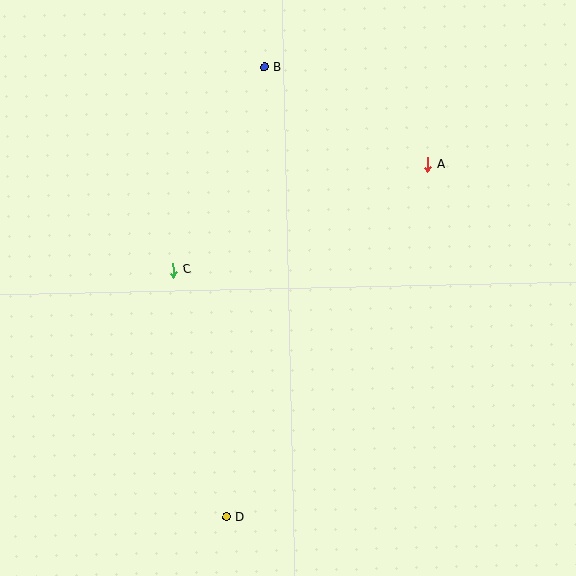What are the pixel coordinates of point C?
Point C is at (174, 270).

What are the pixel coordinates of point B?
Point B is at (264, 67).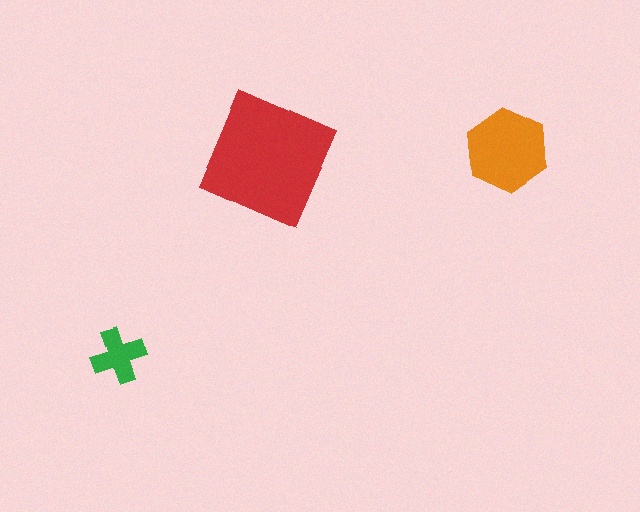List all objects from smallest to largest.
The green cross, the orange hexagon, the red square.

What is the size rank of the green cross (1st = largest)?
3rd.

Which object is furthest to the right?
The orange hexagon is rightmost.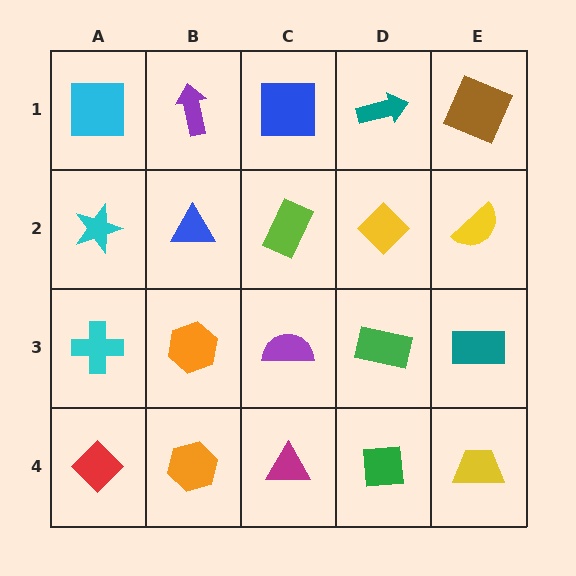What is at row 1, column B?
A purple arrow.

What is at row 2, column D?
A yellow diamond.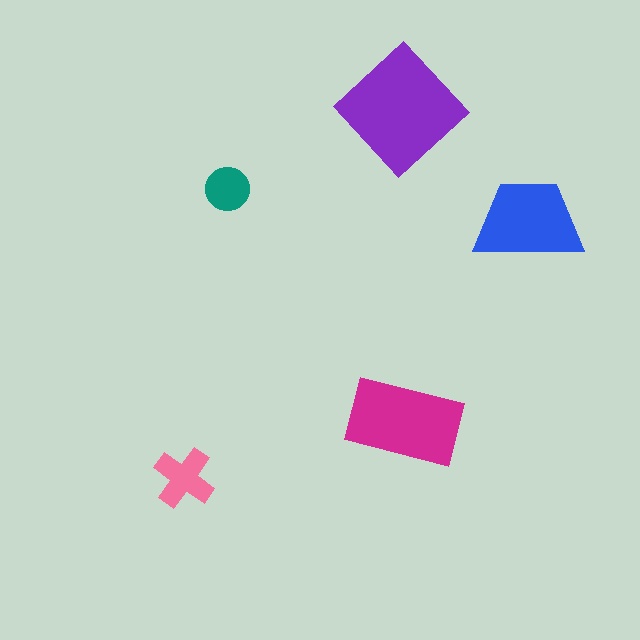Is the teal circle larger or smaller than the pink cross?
Smaller.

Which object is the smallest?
The teal circle.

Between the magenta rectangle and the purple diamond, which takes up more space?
The purple diamond.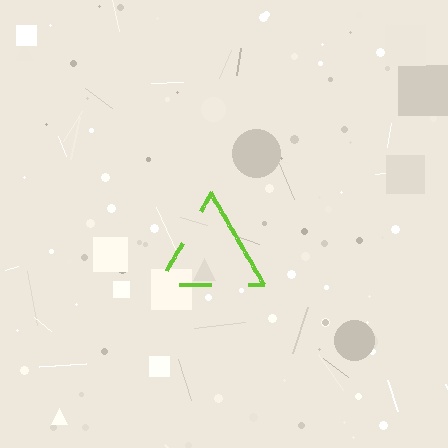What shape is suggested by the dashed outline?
The dashed outline suggests a triangle.